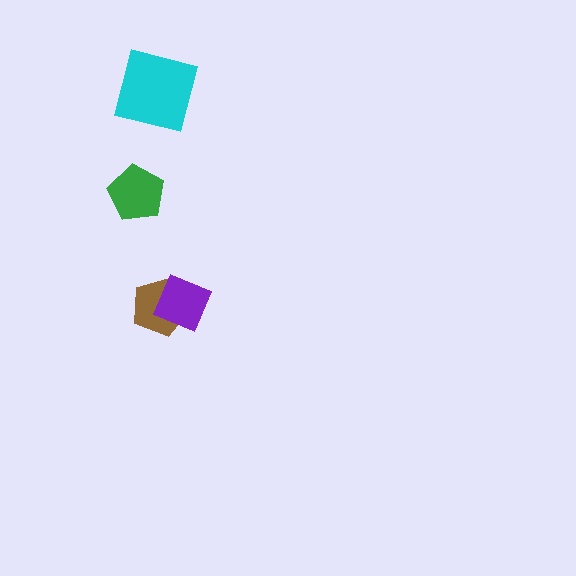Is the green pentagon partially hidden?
No, no other shape covers it.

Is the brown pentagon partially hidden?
Yes, it is partially covered by another shape.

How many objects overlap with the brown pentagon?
1 object overlaps with the brown pentagon.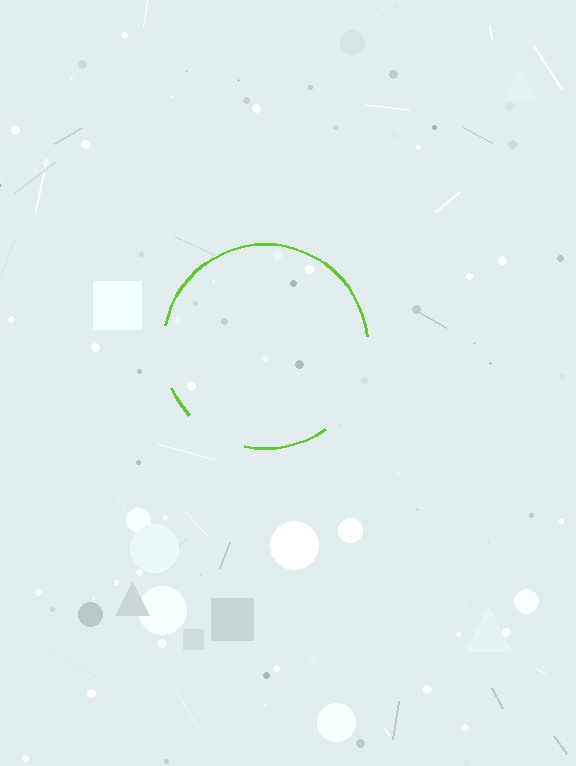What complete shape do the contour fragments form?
The contour fragments form a circle.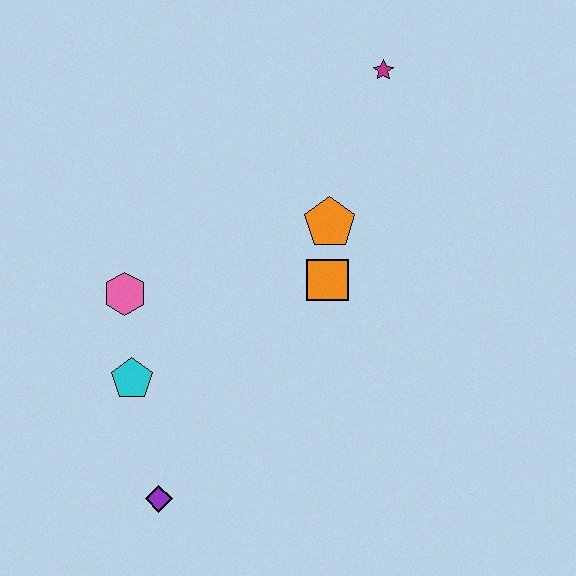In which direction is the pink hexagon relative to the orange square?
The pink hexagon is to the left of the orange square.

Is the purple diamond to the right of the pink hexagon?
Yes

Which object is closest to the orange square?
The orange pentagon is closest to the orange square.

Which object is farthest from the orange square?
The purple diamond is farthest from the orange square.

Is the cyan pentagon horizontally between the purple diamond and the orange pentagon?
No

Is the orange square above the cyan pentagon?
Yes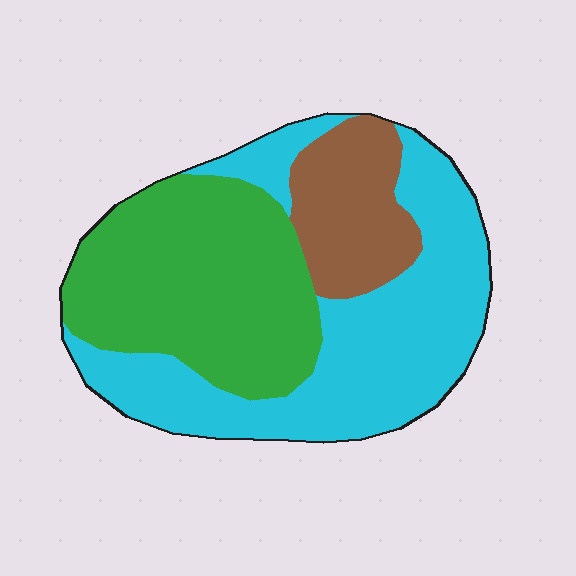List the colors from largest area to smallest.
From largest to smallest: cyan, green, brown.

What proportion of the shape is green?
Green covers roughly 40% of the shape.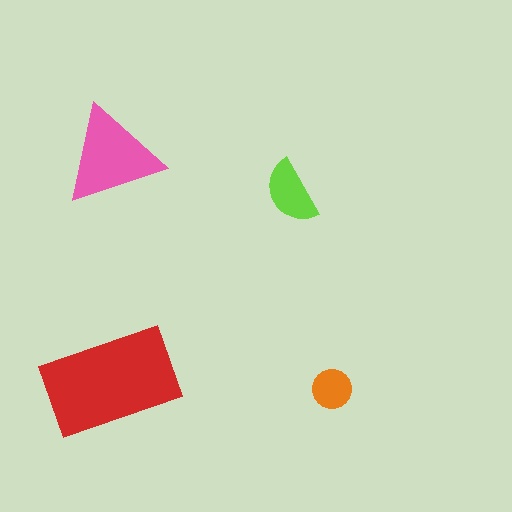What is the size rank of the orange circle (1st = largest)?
4th.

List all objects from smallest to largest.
The orange circle, the lime semicircle, the pink triangle, the red rectangle.